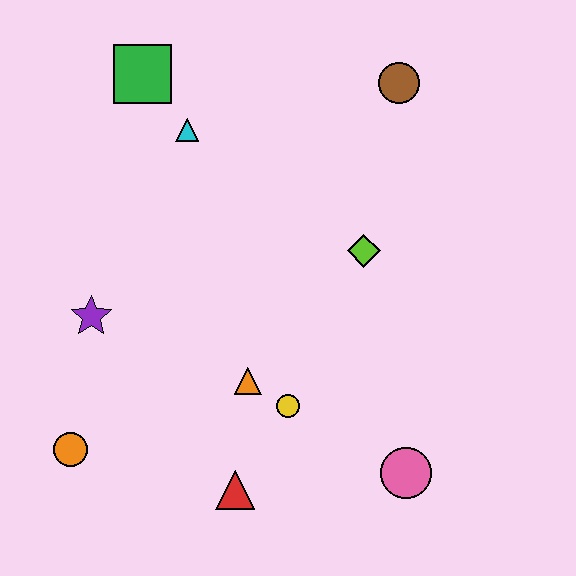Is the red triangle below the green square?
Yes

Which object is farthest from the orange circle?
The brown circle is farthest from the orange circle.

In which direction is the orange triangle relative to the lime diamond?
The orange triangle is below the lime diamond.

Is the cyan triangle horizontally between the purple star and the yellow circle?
Yes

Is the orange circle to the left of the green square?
Yes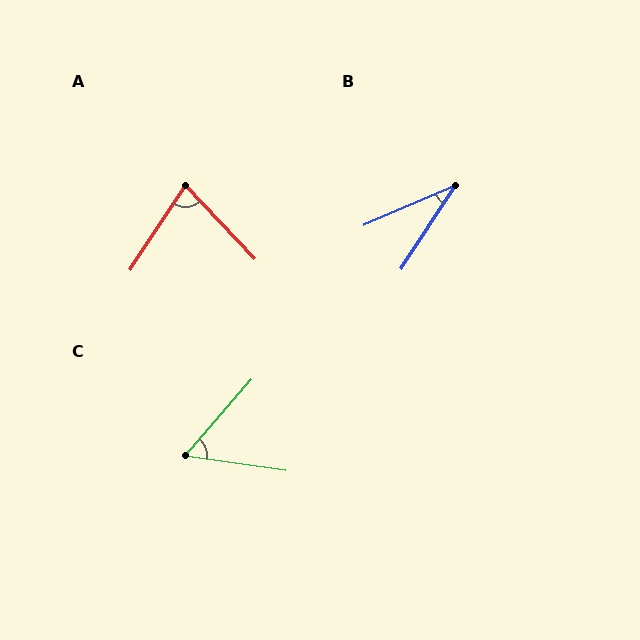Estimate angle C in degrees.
Approximately 57 degrees.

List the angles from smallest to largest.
B (34°), C (57°), A (77°).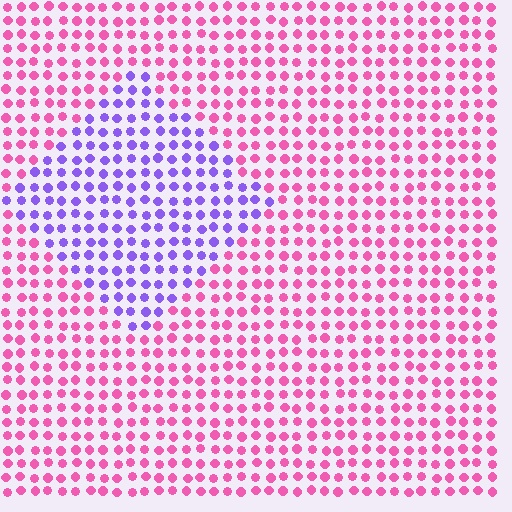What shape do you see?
I see a diamond.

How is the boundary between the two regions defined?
The boundary is defined purely by a slight shift in hue (about 65 degrees). Spacing, size, and orientation are identical on both sides.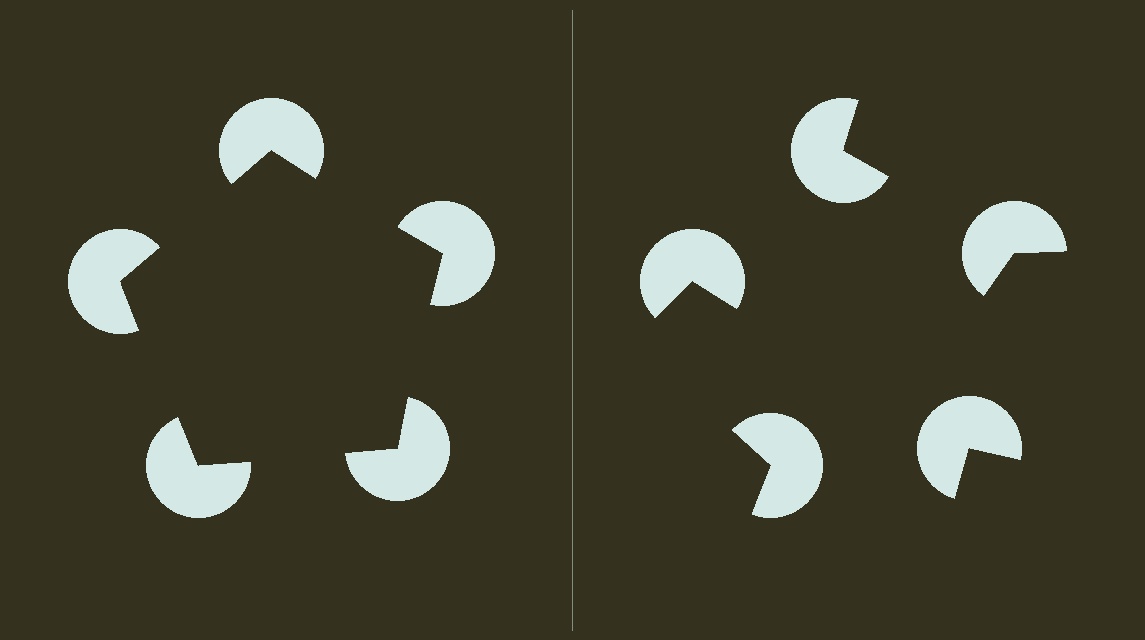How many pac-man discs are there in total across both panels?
10 — 5 on each side.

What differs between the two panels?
The pac-man discs are positioned identically on both sides; only the wedge orientations differ. On the left they align to a pentagon; on the right they are misaligned.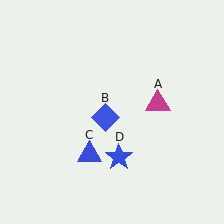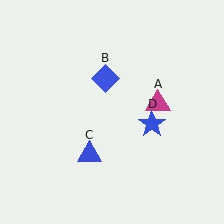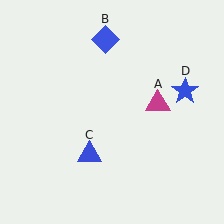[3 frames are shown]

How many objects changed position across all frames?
2 objects changed position: blue diamond (object B), blue star (object D).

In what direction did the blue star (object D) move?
The blue star (object D) moved up and to the right.